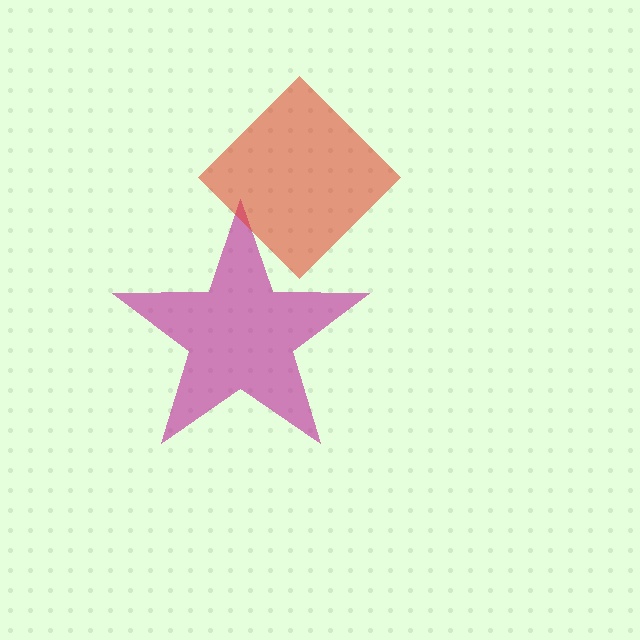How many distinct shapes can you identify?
There are 2 distinct shapes: a magenta star, a red diamond.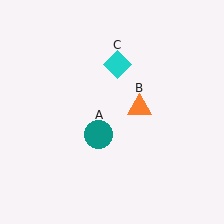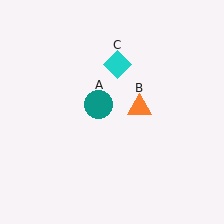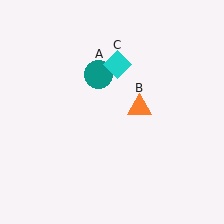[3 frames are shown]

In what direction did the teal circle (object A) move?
The teal circle (object A) moved up.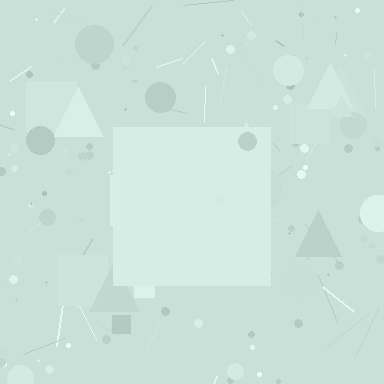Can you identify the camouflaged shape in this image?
The camouflaged shape is a square.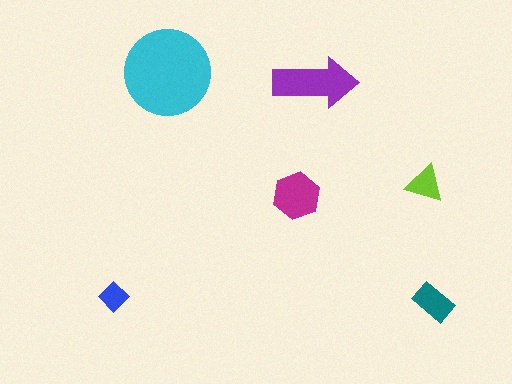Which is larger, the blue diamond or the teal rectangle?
The teal rectangle.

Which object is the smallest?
The blue diamond.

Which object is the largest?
The cyan circle.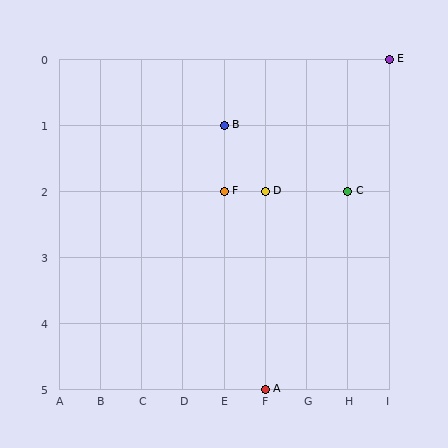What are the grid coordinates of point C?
Point C is at grid coordinates (H, 2).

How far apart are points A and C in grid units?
Points A and C are 2 columns and 3 rows apart (about 3.6 grid units diagonally).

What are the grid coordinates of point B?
Point B is at grid coordinates (E, 1).